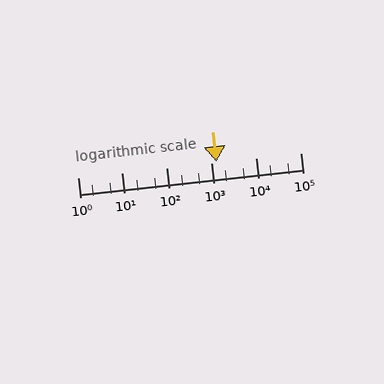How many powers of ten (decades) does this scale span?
The scale spans 5 decades, from 1 to 100000.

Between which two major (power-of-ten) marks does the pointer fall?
The pointer is between 1000 and 10000.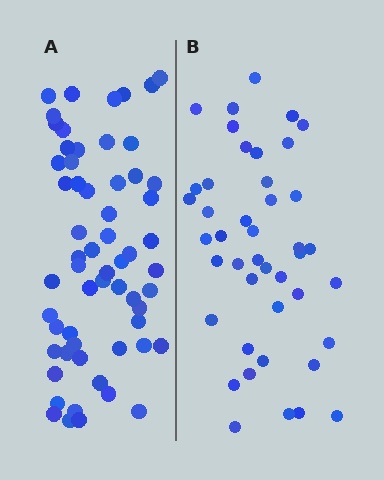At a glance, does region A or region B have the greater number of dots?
Region A (the left region) has more dots.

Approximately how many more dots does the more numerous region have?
Region A has approximately 15 more dots than region B.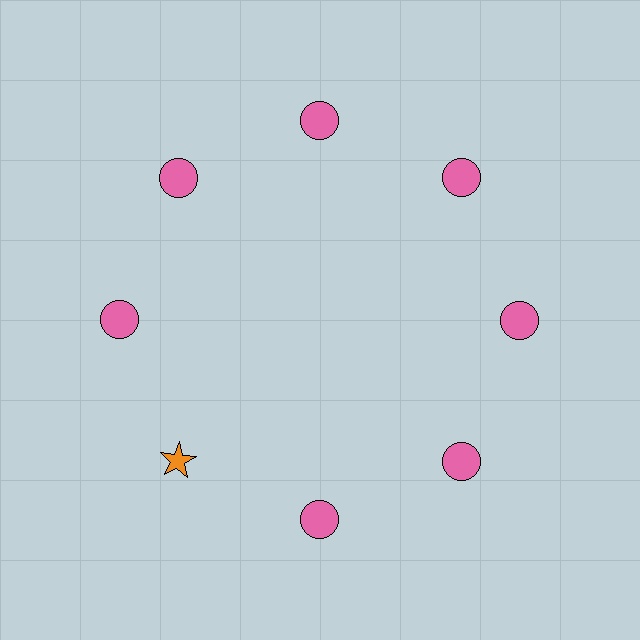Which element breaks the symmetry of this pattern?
The orange star at roughly the 8 o'clock position breaks the symmetry. All other shapes are pink circles.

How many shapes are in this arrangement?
There are 8 shapes arranged in a ring pattern.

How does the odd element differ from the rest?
It differs in both color (orange instead of pink) and shape (star instead of circle).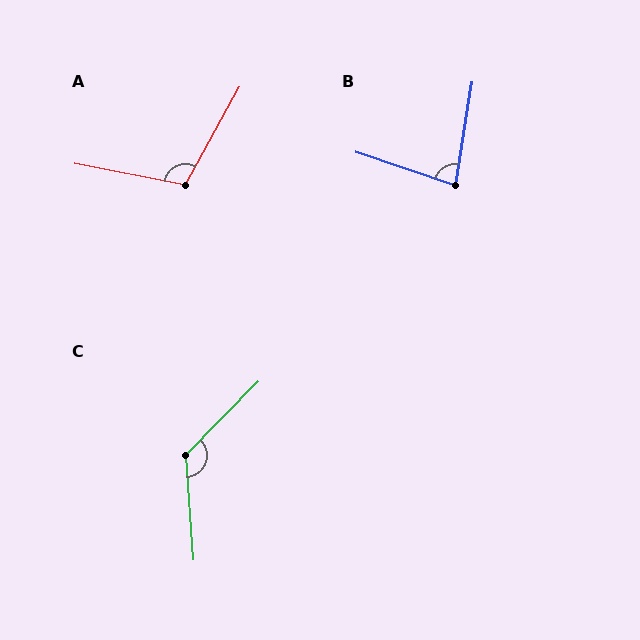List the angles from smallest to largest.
B (80°), A (108°), C (131°).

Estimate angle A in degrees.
Approximately 108 degrees.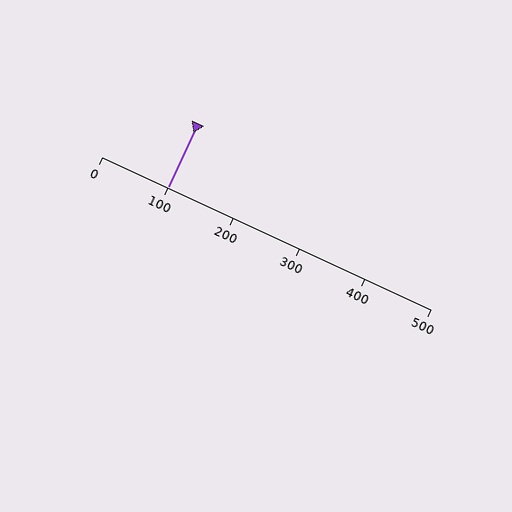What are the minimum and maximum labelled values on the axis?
The axis runs from 0 to 500.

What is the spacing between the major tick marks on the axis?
The major ticks are spaced 100 apart.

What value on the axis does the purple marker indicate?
The marker indicates approximately 100.